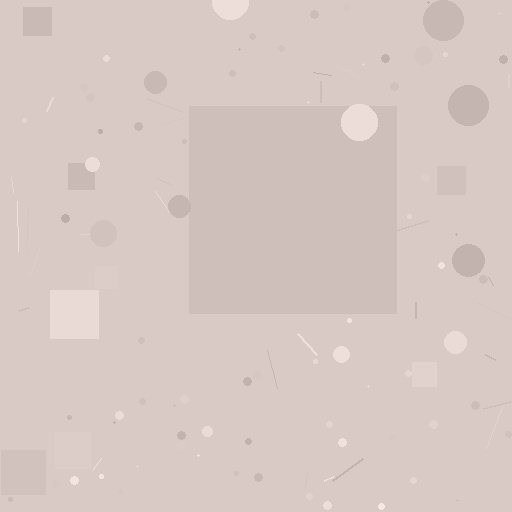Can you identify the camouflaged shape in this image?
The camouflaged shape is a square.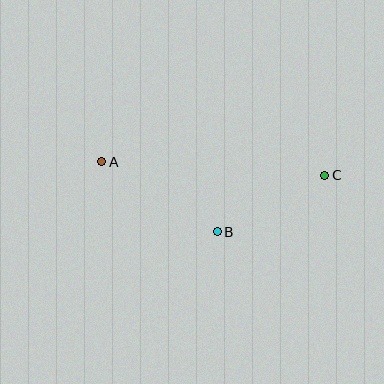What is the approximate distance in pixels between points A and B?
The distance between A and B is approximately 135 pixels.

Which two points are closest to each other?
Points B and C are closest to each other.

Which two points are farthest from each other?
Points A and C are farthest from each other.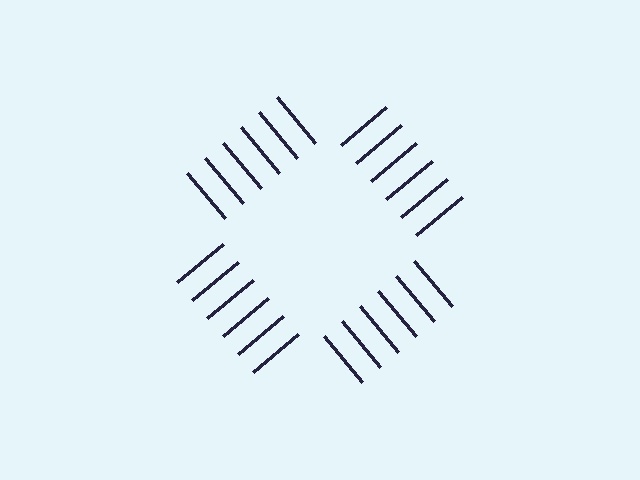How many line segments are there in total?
24 — 6 along each of the 4 edges.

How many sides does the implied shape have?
4 sides — the line-ends trace a square.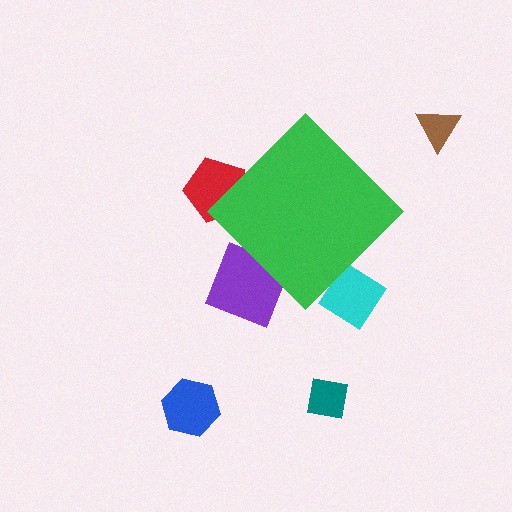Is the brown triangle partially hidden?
No, the brown triangle is fully visible.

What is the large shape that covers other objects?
A green diamond.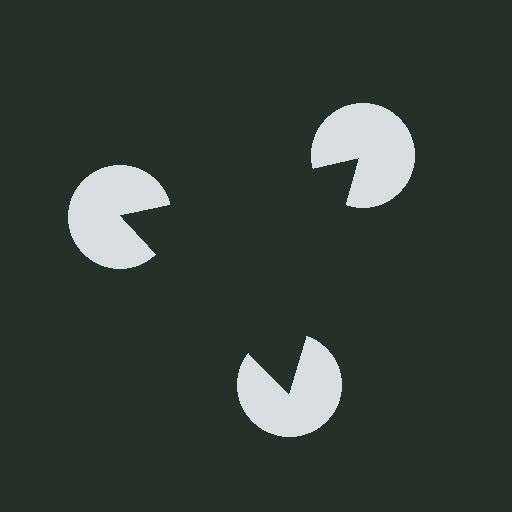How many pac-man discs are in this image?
There are 3 — one at each vertex of the illusory triangle.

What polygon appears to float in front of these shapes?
An illusory triangle — its edges are inferred from the aligned wedge cuts in the pac-man discs, not physically drawn.